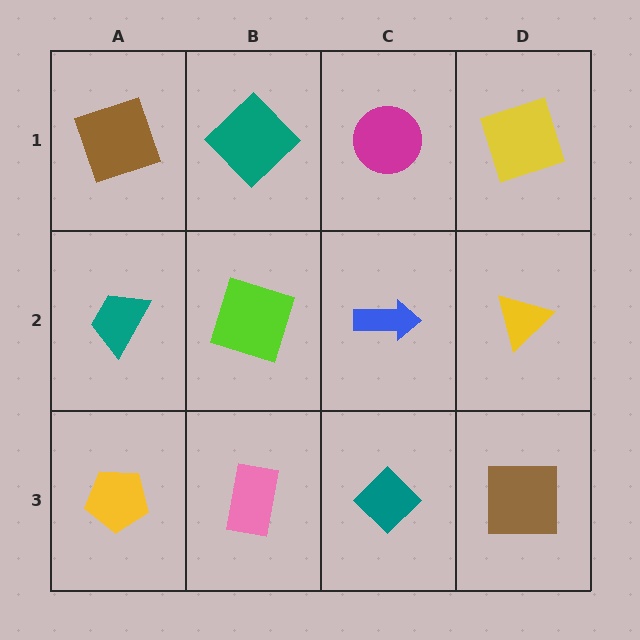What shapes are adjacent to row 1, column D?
A yellow triangle (row 2, column D), a magenta circle (row 1, column C).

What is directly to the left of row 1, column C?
A teal diamond.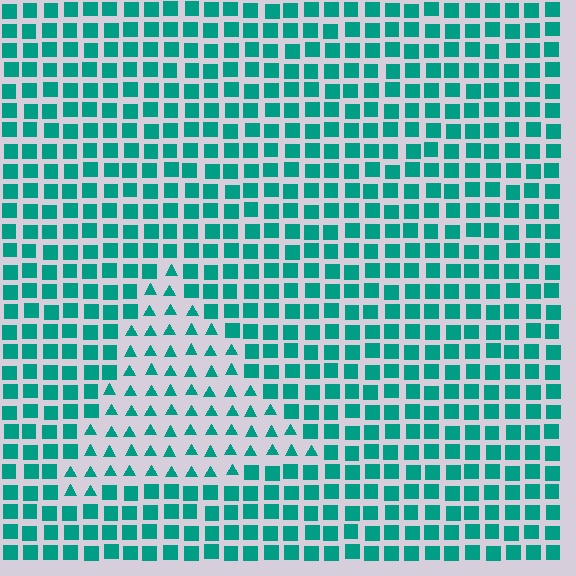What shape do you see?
I see a triangle.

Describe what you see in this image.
The image is filled with small teal elements arranged in a uniform grid. A triangle-shaped region contains triangles, while the surrounding area contains squares. The boundary is defined purely by the change in element shape.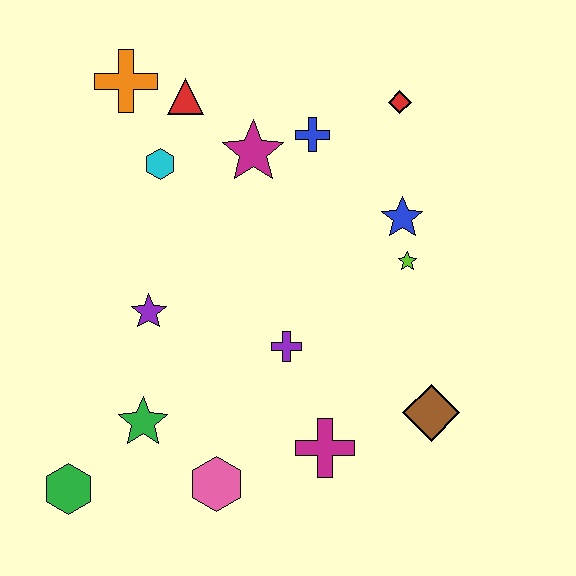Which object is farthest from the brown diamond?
The orange cross is farthest from the brown diamond.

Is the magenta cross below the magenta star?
Yes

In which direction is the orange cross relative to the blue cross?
The orange cross is to the left of the blue cross.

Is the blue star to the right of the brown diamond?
No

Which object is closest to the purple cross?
The magenta cross is closest to the purple cross.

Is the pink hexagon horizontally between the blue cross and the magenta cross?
No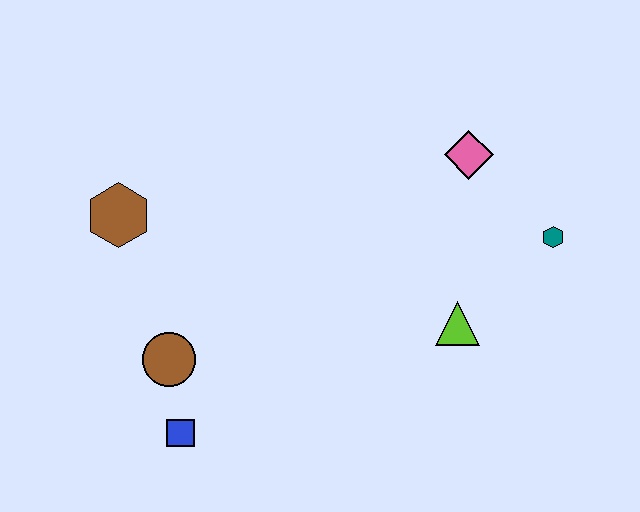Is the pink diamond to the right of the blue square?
Yes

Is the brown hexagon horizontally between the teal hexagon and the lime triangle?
No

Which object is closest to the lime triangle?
The teal hexagon is closest to the lime triangle.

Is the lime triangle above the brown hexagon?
No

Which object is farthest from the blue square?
The teal hexagon is farthest from the blue square.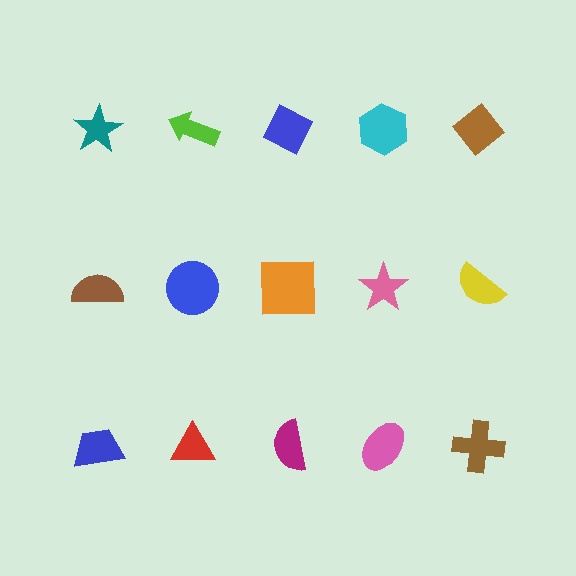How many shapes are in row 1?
5 shapes.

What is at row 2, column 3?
An orange square.